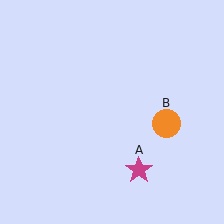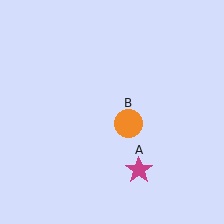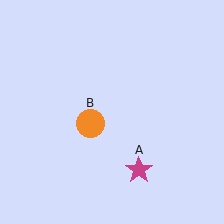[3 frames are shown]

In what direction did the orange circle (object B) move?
The orange circle (object B) moved left.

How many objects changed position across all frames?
1 object changed position: orange circle (object B).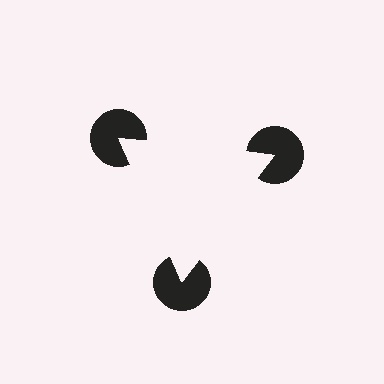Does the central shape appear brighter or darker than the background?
It typically appears slightly brighter than the background, even though no actual brightness change is drawn.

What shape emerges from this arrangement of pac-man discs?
An illusory triangle — its edges are inferred from the aligned wedge cuts in the pac-man discs, not physically drawn.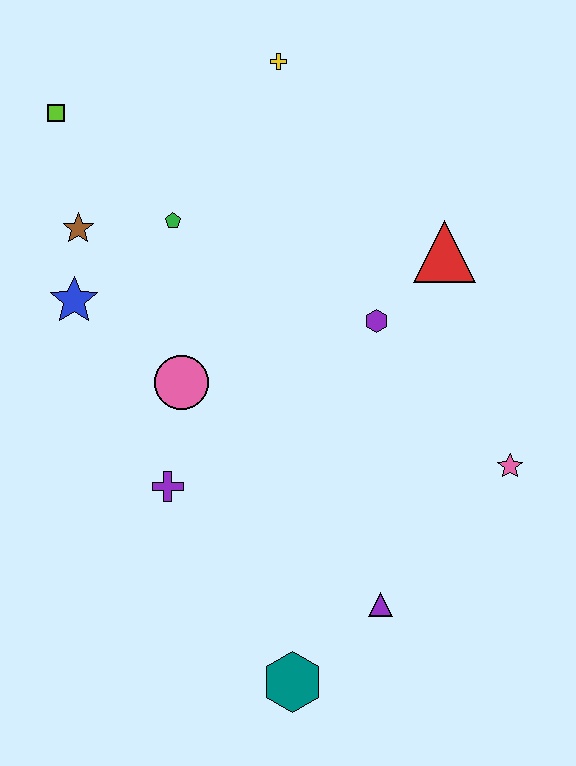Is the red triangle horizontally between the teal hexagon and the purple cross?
No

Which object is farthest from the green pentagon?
The teal hexagon is farthest from the green pentagon.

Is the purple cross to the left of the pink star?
Yes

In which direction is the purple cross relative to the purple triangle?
The purple cross is to the left of the purple triangle.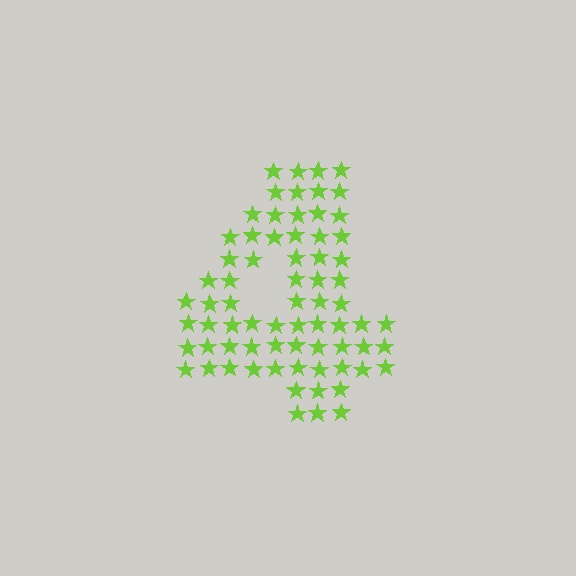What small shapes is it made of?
It is made of small stars.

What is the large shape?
The large shape is the digit 4.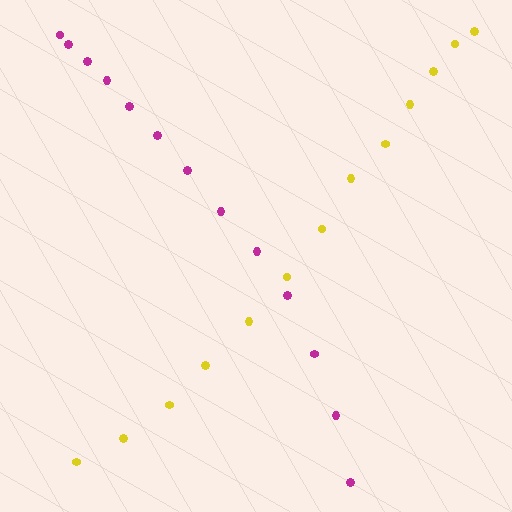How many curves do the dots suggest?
There are 2 distinct paths.